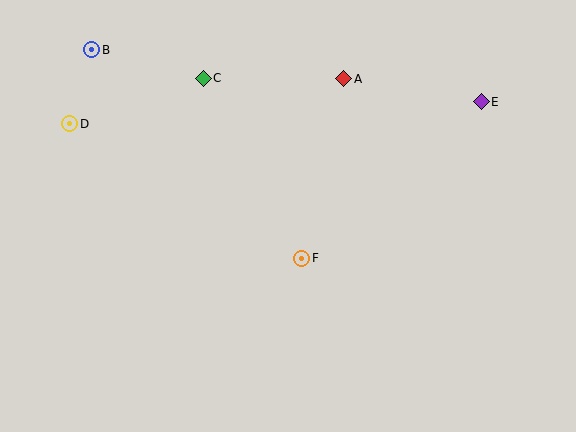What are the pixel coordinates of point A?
Point A is at (344, 79).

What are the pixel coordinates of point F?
Point F is at (302, 258).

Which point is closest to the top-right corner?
Point E is closest to the top-right corner.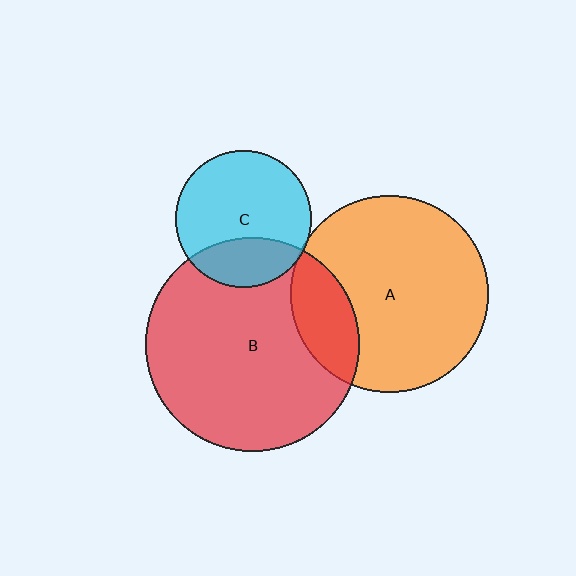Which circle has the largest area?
Circle B (red).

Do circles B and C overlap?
Yes.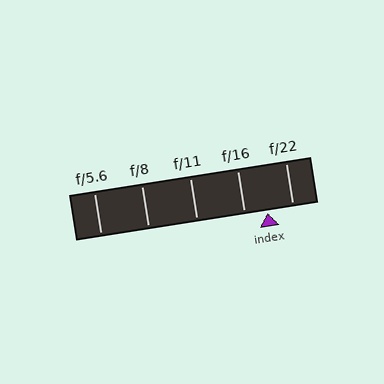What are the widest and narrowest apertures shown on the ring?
The widest aperture shown is f/5.6 and the narrowest is f/22.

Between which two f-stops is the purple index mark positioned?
The index mark is between f/16 and f/22.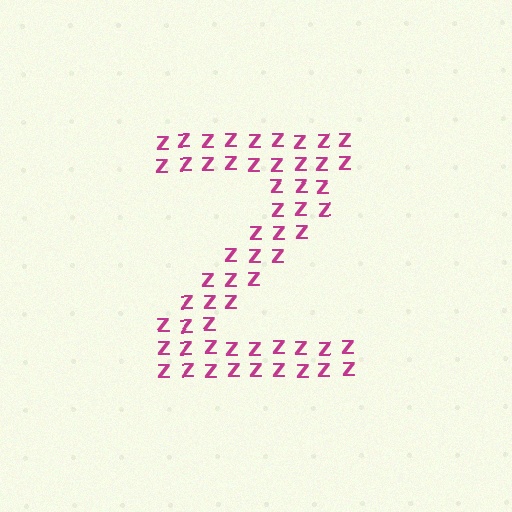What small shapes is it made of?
It is made of small letter Z's.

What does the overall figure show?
The overall figure shows the letter Z.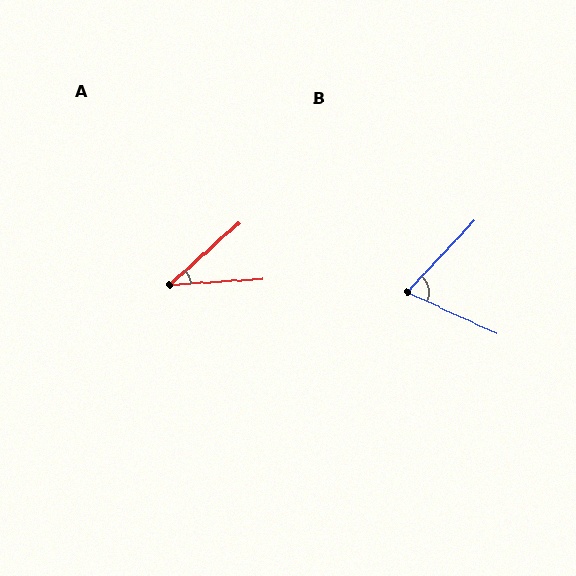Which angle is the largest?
B, at approximately 71 degrees.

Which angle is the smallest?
A, at approximately 38 degrees.